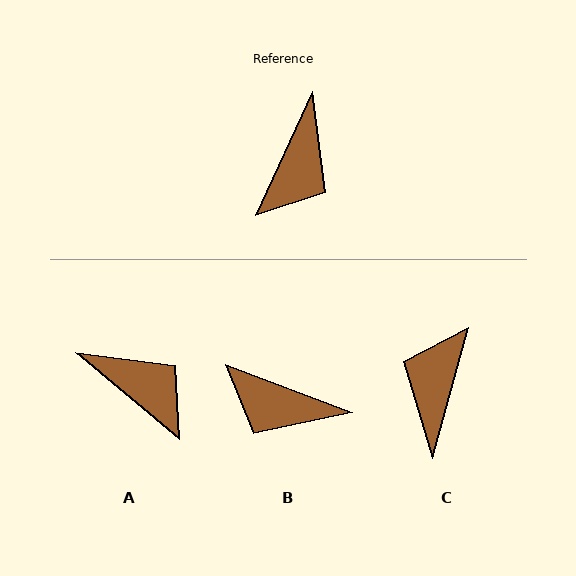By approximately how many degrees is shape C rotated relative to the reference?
Approximately 171 degrees clockwise.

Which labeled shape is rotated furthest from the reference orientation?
C, about 171 degrees away.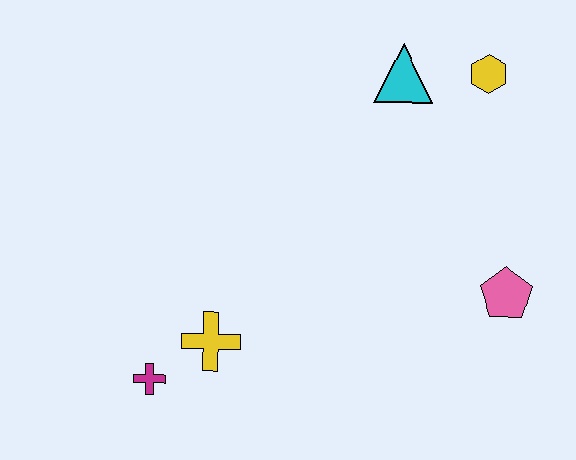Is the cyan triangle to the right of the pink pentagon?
No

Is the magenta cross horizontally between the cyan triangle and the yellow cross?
No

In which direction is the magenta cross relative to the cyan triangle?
The magenta cross is below the cyan triangle.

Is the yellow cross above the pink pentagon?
No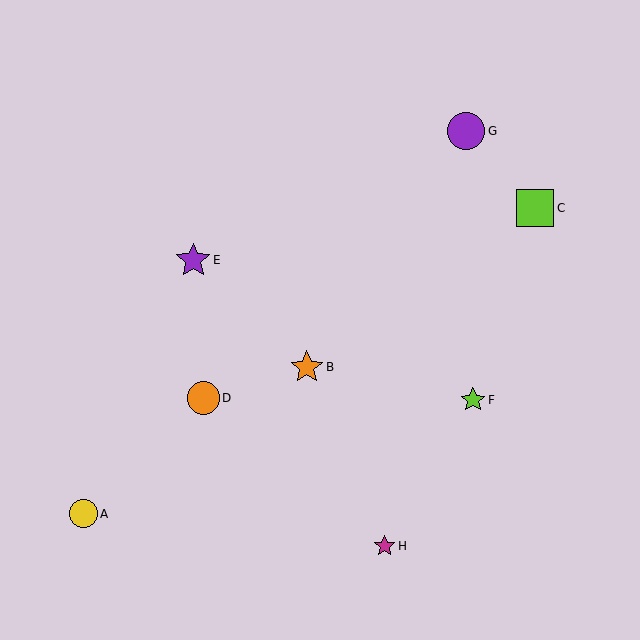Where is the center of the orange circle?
The center of the orange circle is at (203, 398).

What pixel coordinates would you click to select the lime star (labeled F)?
Click at (473, 400) to select the lime star F.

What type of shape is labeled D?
Shape D is an orange circle.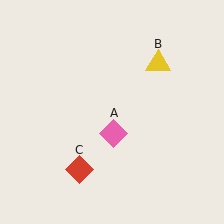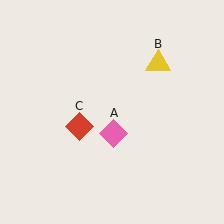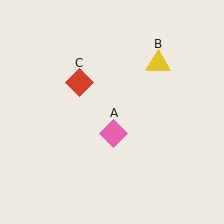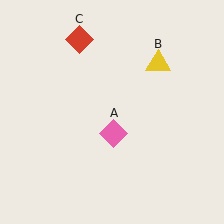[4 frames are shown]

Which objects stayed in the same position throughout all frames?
Pink diamond (object A) and yellow triangle (object B) remained stationary.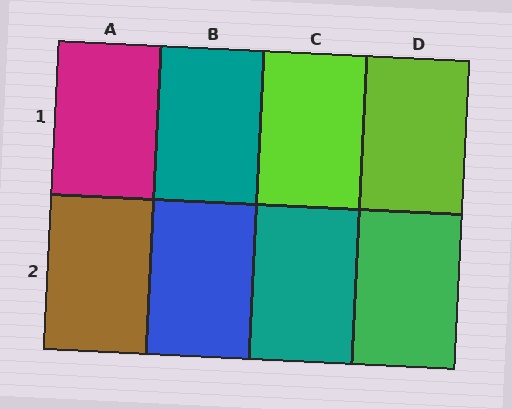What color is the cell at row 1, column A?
Magenta.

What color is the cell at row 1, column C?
Lime.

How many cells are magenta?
1 cell is magenta.